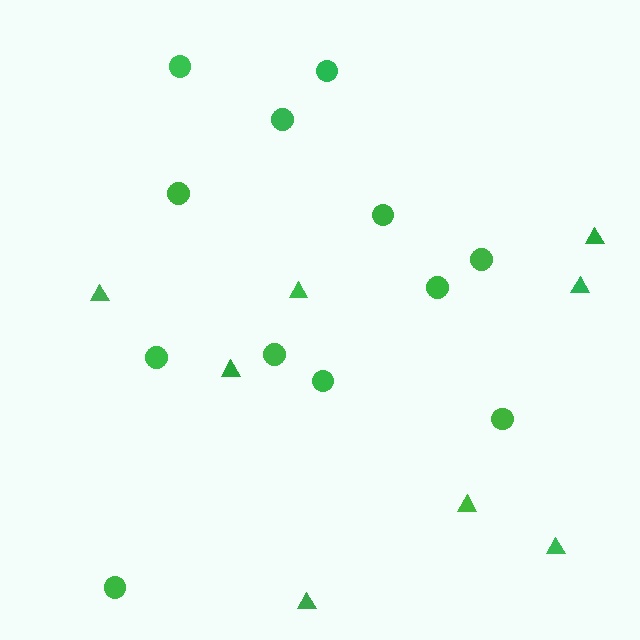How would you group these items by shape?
There are 2 groups: one group of triangles (8) and one group of circles (12).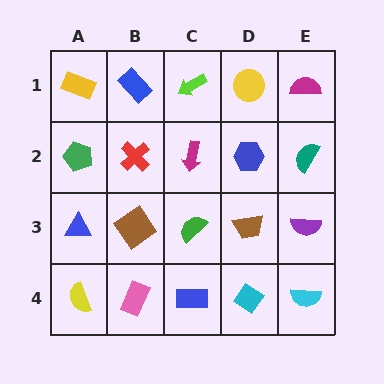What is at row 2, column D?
A blue hexagon.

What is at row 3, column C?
A green semicircle.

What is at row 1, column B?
A blue rectangle.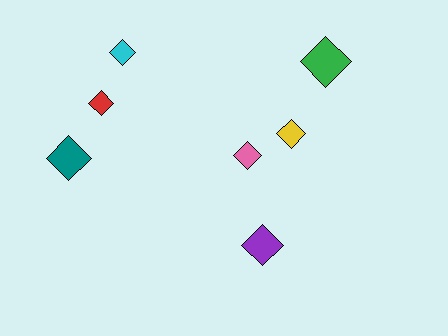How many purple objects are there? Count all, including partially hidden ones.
There is 1 purple object.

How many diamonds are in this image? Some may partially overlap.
There are 7 diamonds.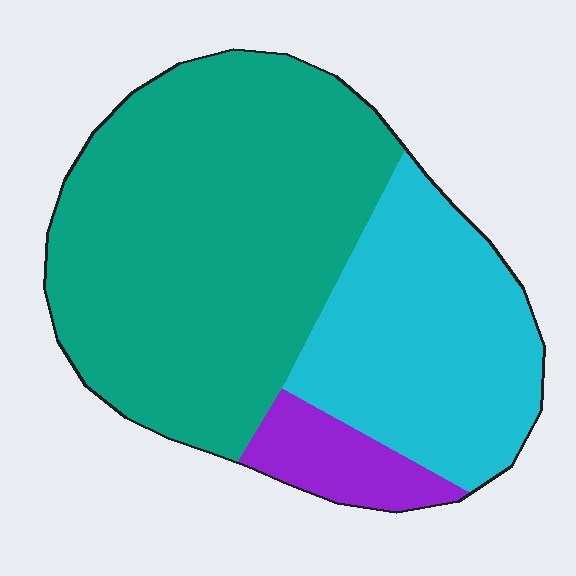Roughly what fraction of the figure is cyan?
Cyan takes up about one third (1/3) of the figure.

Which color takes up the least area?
Purple, at roughly 10%.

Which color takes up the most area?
Teal, at roughly 60%.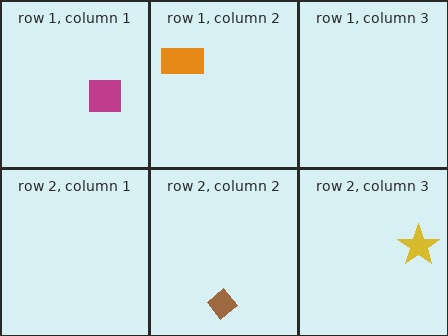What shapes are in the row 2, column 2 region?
The brown diamond.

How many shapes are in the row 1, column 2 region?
1.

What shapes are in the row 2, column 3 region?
The yellow star.